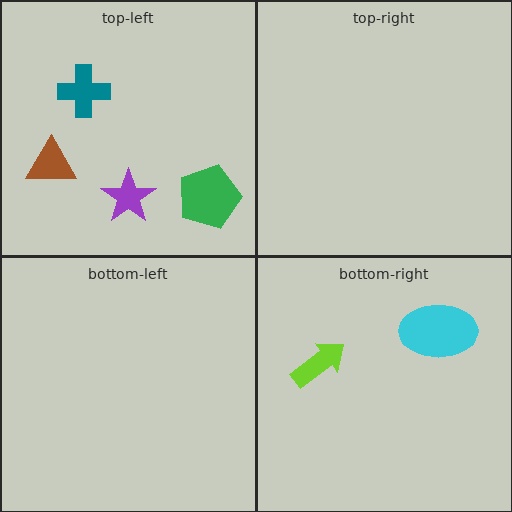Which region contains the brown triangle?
The top-left region.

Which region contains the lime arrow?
The bottom-right region.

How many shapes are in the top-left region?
4.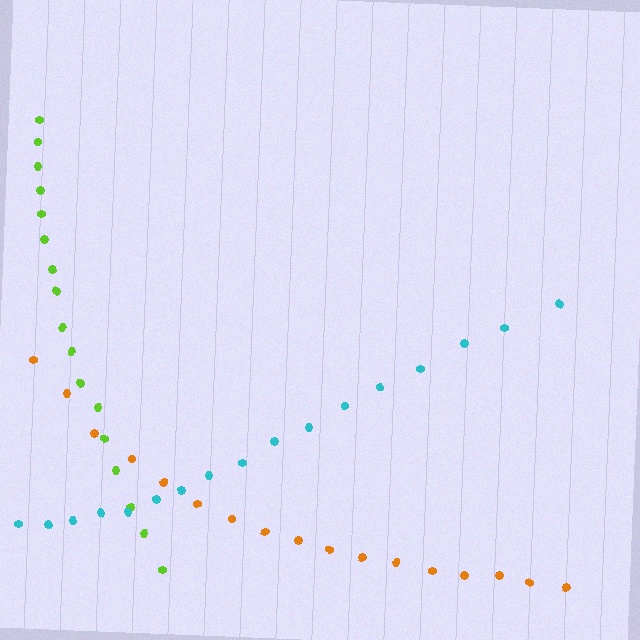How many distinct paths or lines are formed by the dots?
There are 3 distinct paths.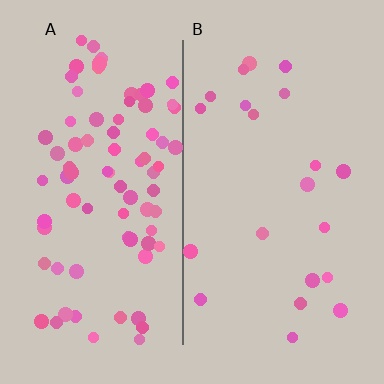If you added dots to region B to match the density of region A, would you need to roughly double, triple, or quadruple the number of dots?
Approximately quadruple.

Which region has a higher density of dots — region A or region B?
A (the left).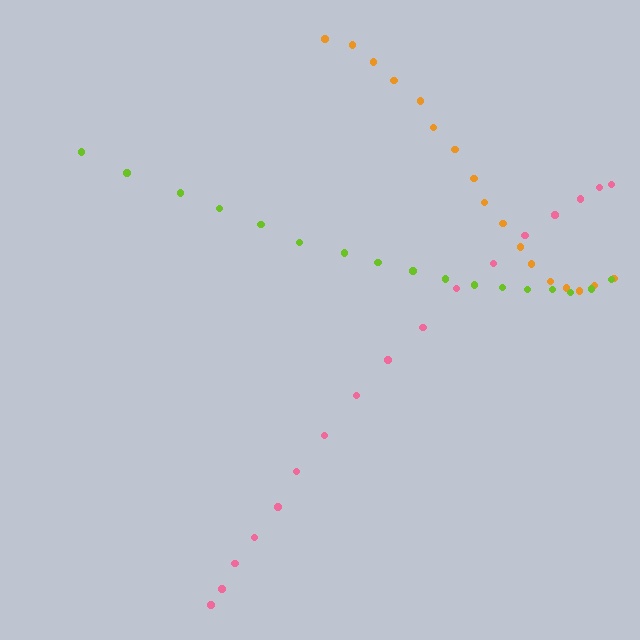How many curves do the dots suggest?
There are 3 distinct paths.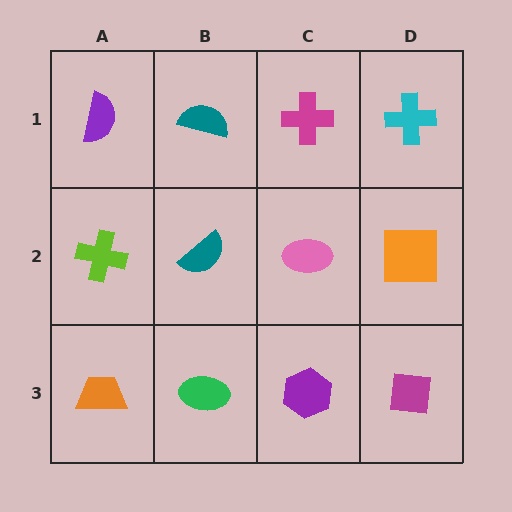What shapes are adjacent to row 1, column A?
A lime cross (row 2, column A), a teal semicircle (row 1, column B).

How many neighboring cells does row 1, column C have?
3.